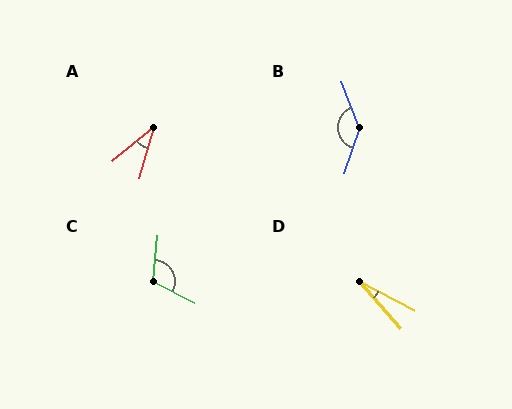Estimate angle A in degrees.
Approximately 34 degrees.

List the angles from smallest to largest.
D (21°), A (34°), C (111°), B (141°).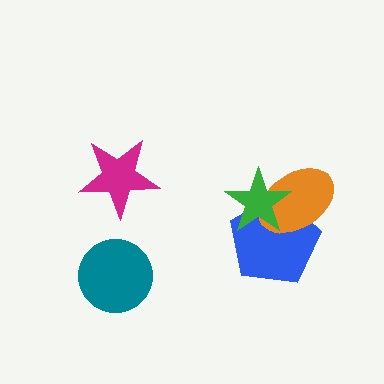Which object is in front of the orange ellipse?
The green star is in front of the orange ellipse.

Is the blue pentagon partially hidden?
Yes, it is partially covered by another shape.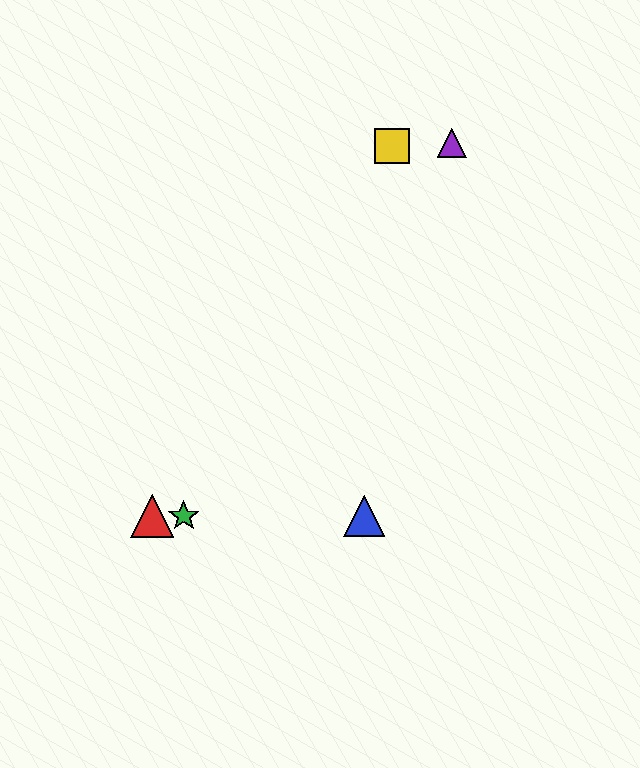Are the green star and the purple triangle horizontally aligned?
No, the green star is at y≈516 and the purple triangle is at y≈143.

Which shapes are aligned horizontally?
The red triangle, the blue triangle, the green star are aligned horizontally.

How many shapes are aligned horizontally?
3 shapes (the red triangle, the blue triangle, the green star) are aligned horizontally.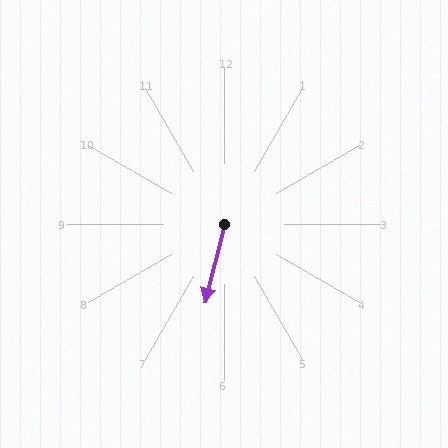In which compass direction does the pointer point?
South.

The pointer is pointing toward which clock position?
Roughly 6 o'clock.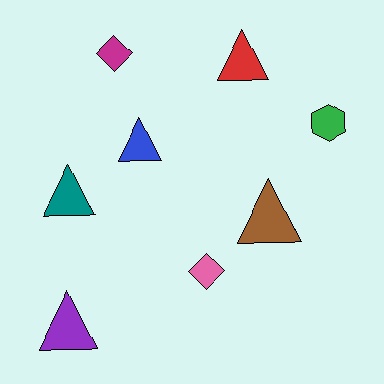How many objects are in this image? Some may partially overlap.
There are 8 objects.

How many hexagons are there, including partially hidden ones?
There is 1 hexagon.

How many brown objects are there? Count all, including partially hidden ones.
There is 1 brown object.